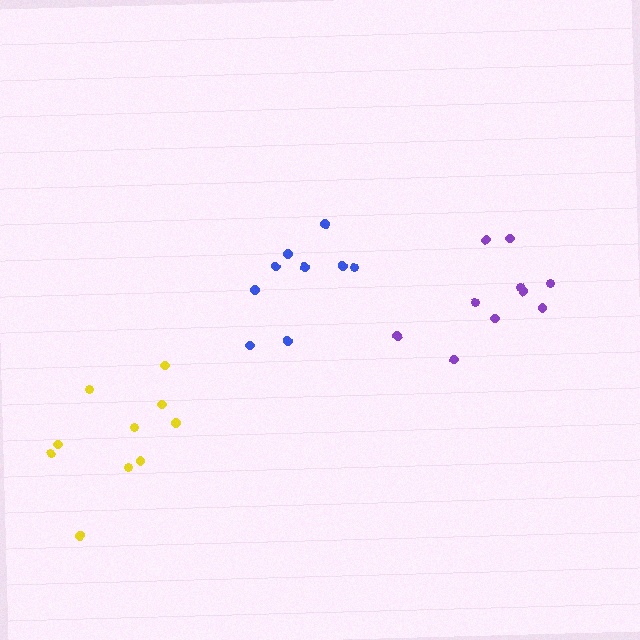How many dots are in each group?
Group 1: 10 dots, Group 2: 9 dots, Group 3: 10 dots (29 total).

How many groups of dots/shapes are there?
There are 3 groups.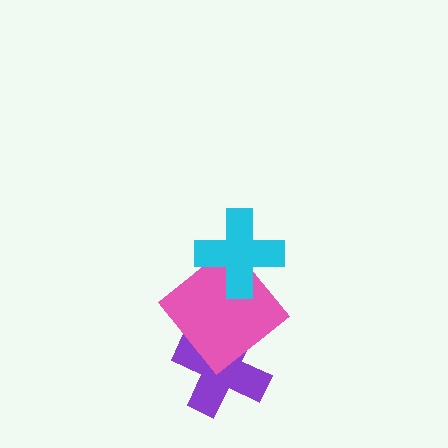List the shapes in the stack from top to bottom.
From top to bottom: the cyan cross, the pink diamond, the purple cross.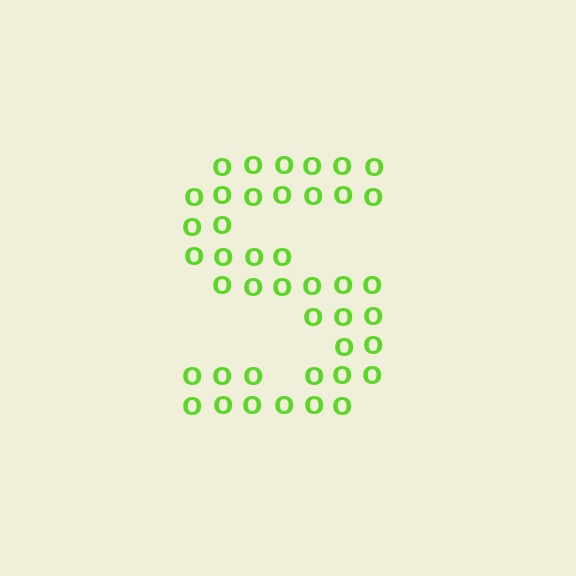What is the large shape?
The large shape is the letter S.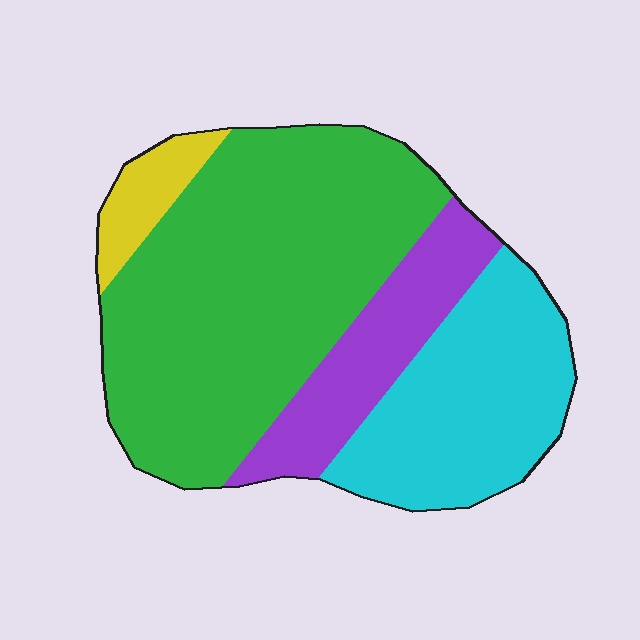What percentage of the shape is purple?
Purple takes up about one sixth (1/6) of the shape.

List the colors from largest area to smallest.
From largest to smallest: green, cyan, purple, yellow.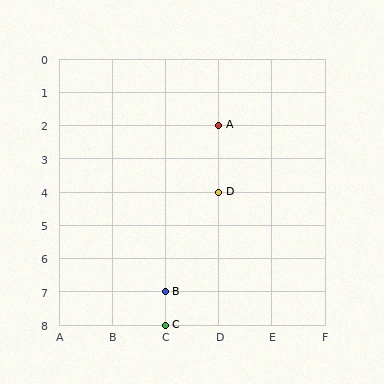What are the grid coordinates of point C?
Point C is at grid coordinates (C, 8).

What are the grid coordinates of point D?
Point D is at grid coordinates (D, 4).